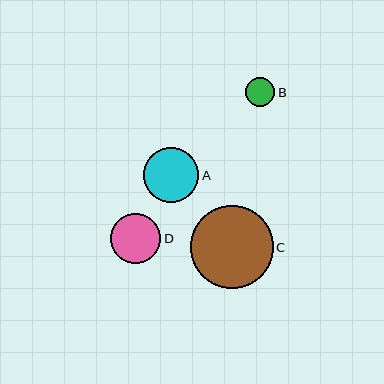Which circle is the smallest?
Circle B is the smallest with a size of approximately 29 pixels.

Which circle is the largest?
Circle C is the largest with a size of approximately 83 pixels.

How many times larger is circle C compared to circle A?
Circle C is approximately 1.5 times the size of circle A.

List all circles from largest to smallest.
From largest to smallest: C, A, D, B.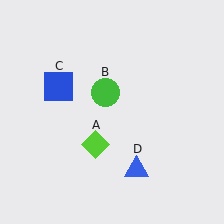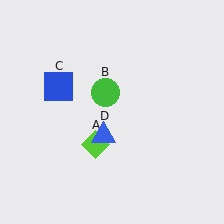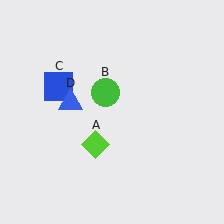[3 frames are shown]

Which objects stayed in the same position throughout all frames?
Lime diamond (object A) and green circle (object B) and blue square (object C) remained stationary.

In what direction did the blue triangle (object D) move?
The blue triangle (object D) moved up and to the left.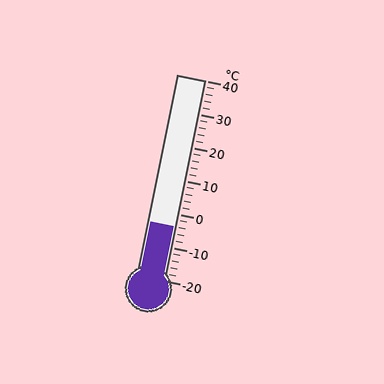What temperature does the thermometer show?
The thermometer shows approximately -4°C.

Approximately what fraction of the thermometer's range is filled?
The thermometer is filled to approximately 25% of its range.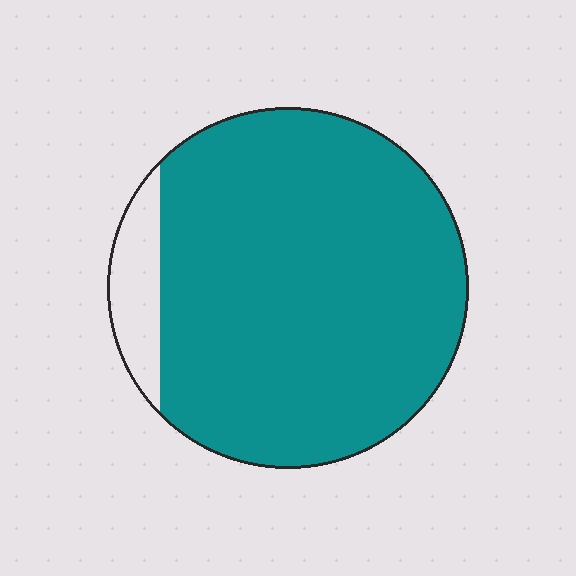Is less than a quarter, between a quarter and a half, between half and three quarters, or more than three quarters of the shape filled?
More than three quarters.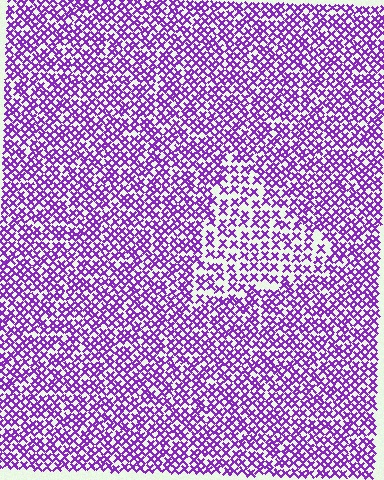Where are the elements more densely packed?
The elements are more densely packed outside the triangle boundary.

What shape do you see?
I see a triangle.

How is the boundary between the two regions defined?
The boundary is defined by a change in element density (approximately 1.6x ratio). All elements are the same color, size, and shape.